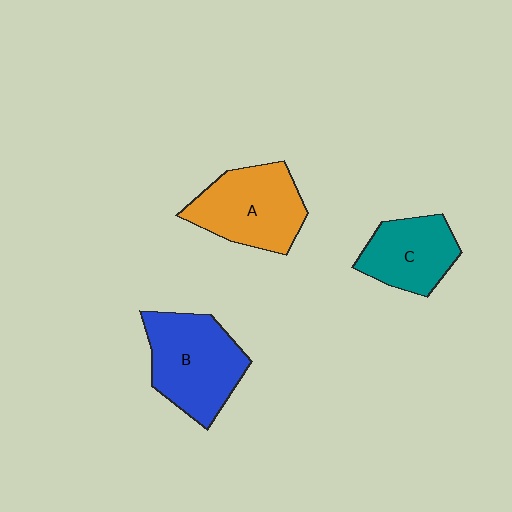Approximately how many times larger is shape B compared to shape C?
Approximately 1.4 times.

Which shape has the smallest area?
Shape C (teal).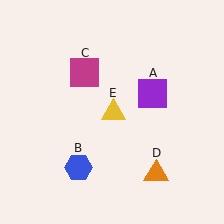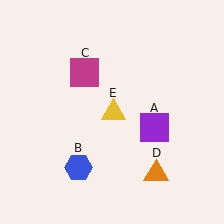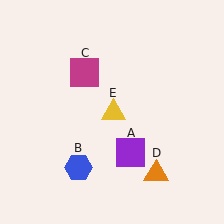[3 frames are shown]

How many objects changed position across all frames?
1 object changed position: purple square (object A).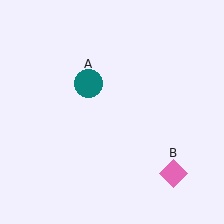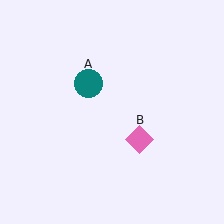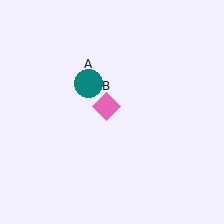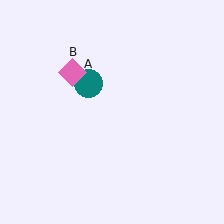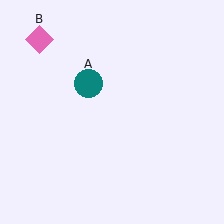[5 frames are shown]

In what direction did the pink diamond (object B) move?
The pink diamond (object B) moved up and to the left.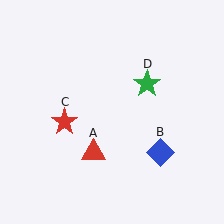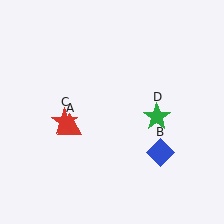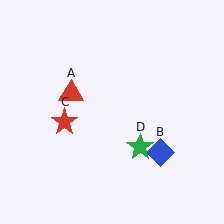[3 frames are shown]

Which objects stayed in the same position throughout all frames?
Blue diamond (object B) and red star (object C) remained stationary.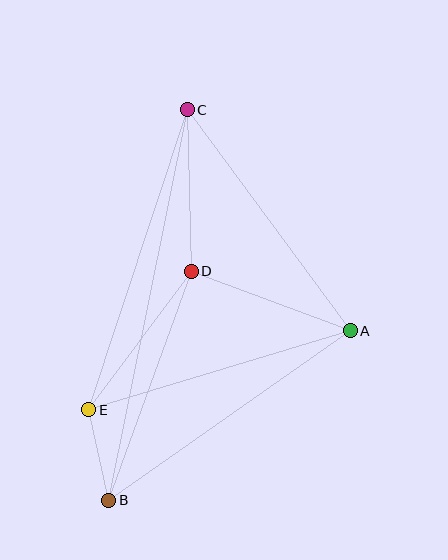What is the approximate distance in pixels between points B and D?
The distance between B and D is approximately 243 pixels.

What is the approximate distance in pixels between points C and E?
The distance between C and E is approximately 316 pixels.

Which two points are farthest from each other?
Points B and C are farthest from each other.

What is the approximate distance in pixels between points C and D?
The distance between C and D is approximately 162 pixels.